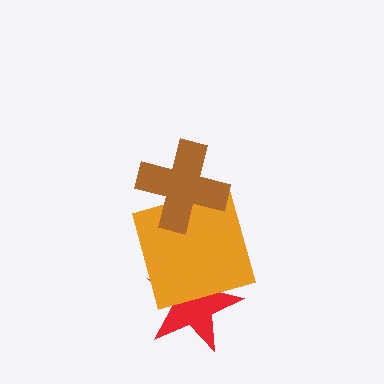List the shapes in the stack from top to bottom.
From top to bottom: the brown cross, the orange square, the red star.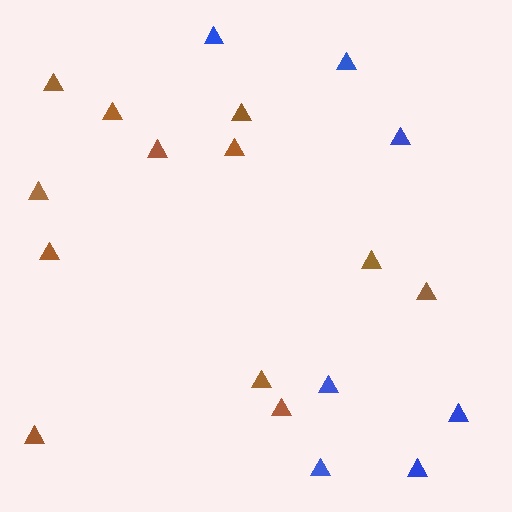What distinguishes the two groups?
There are 2 groups: one group of brown triangles (12) and one group of blue triangles (7).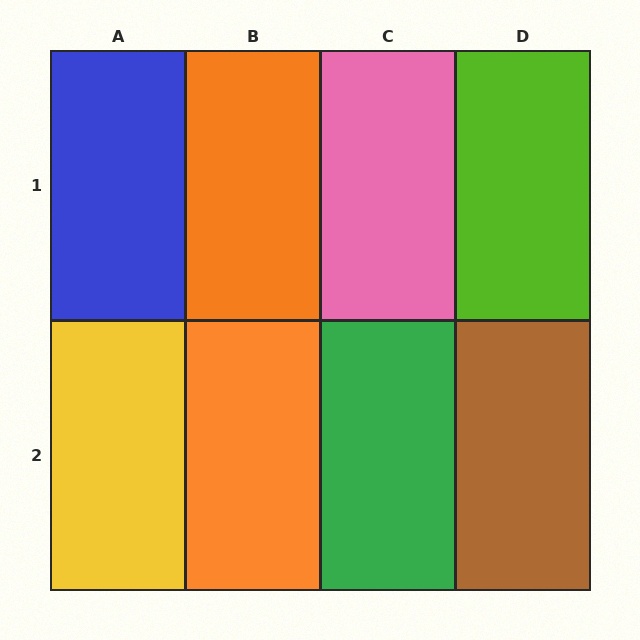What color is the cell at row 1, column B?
Orange.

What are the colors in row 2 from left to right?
Yellow, orange, green, brown.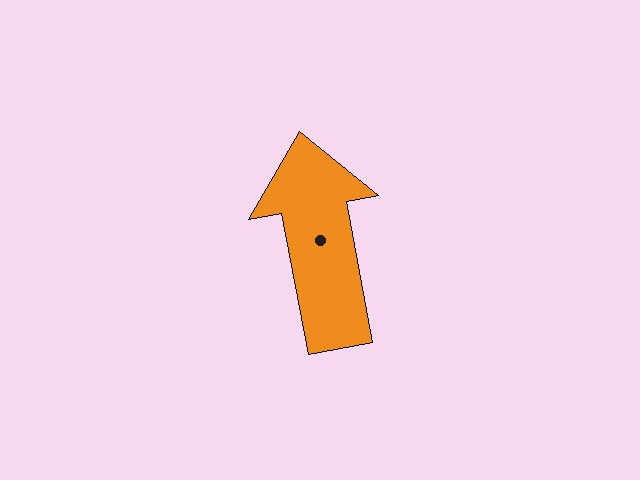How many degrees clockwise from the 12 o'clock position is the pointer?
Approximately 349 degrees.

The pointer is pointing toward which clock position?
Roughly 12 o'clock.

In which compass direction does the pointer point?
North.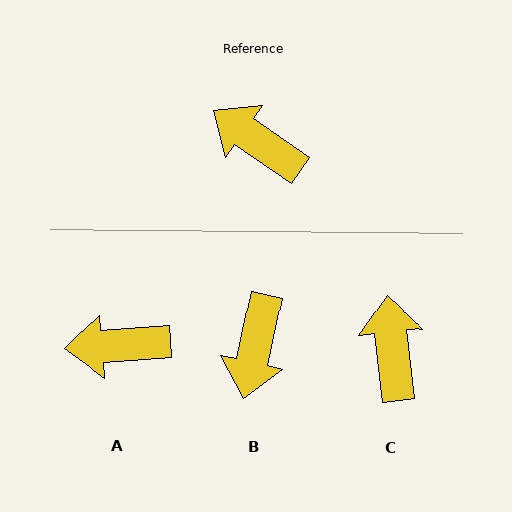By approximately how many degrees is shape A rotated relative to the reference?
Approximately 39 degrees counter-clockwise.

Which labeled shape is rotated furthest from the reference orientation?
B, about 112 degrees away.